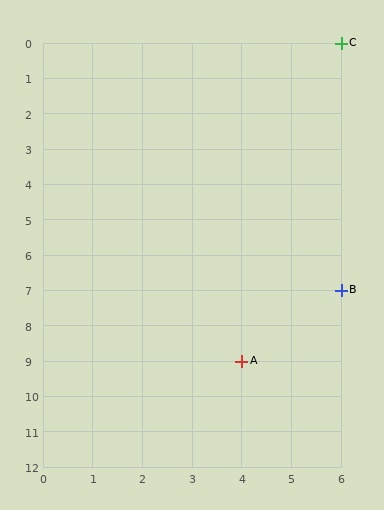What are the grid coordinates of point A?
Point A is at grid coordinates (4, 9).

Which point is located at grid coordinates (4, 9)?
Point A is at (4, 9).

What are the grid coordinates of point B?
Point B is at grid coordinates (6, 7).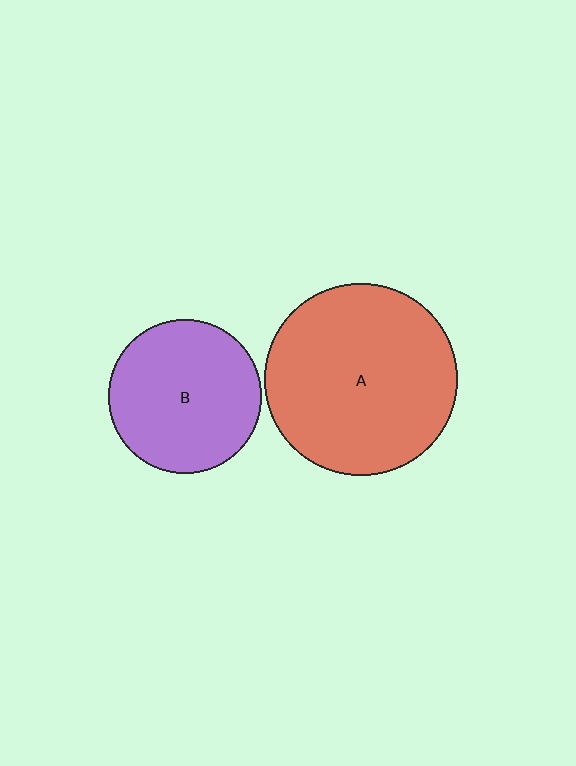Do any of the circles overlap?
No, none of the circles overlap.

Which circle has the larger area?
Circle A (red).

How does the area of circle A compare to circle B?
Approximately 1.6 times.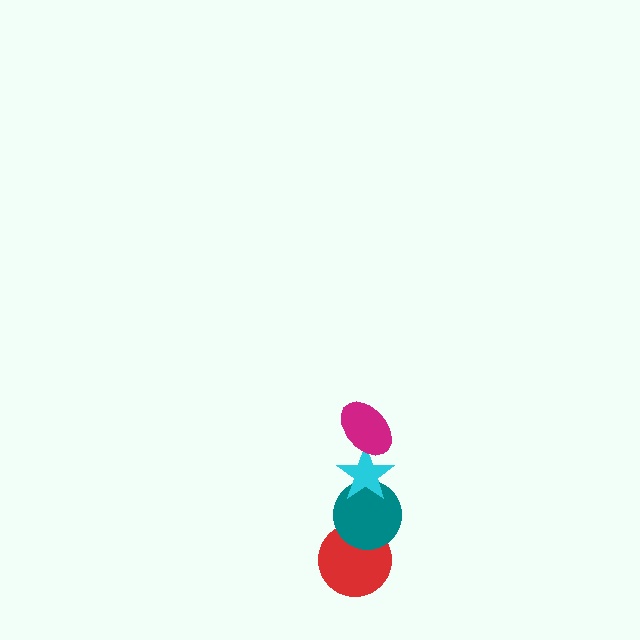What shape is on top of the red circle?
The teal circle is on top of the red circle.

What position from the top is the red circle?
The red circle is 4th from the top.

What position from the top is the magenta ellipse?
The magenta ellipse is 1st from the top.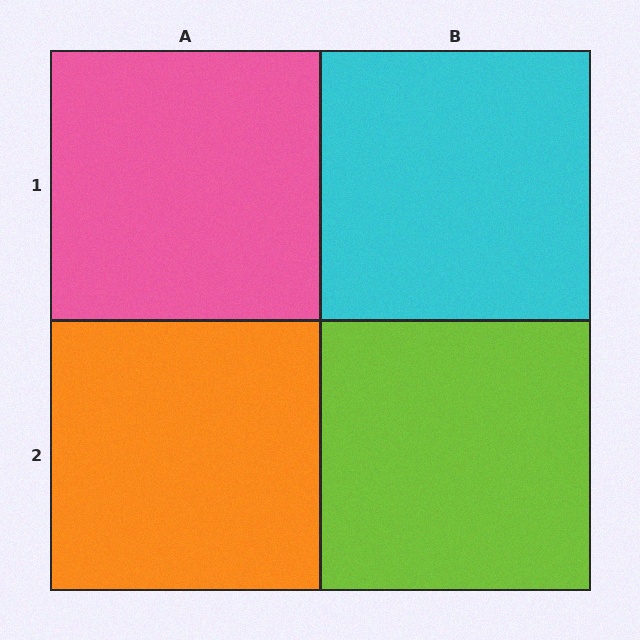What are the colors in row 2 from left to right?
Orange, lime.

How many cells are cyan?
1 cell is cyan.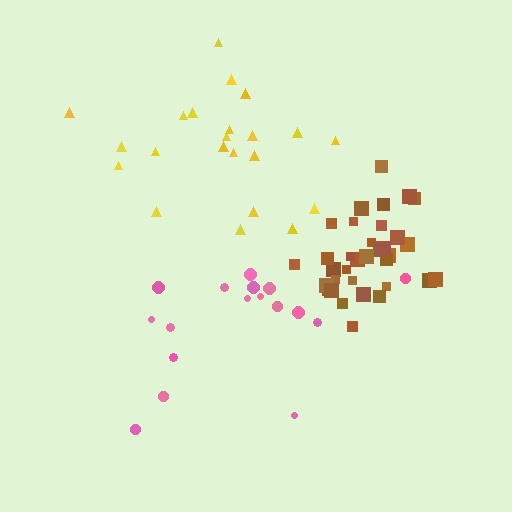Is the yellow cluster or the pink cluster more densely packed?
Yellow.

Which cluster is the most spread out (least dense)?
Pink.